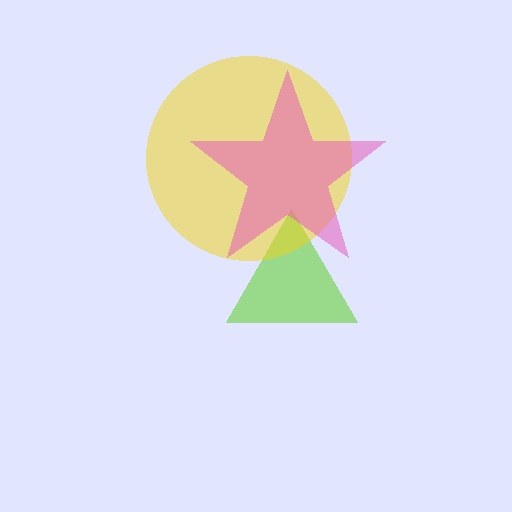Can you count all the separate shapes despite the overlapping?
Yes, there are 3 separate shapes.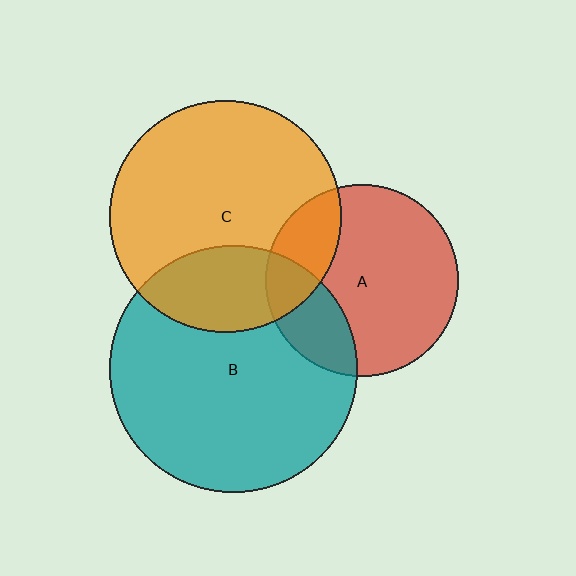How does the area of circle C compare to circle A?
Approximately 1.5 times.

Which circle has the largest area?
Circle B (teal).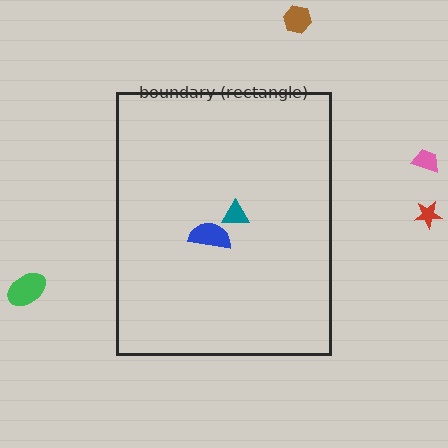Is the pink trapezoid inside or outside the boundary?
Outside.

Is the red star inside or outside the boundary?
Outside.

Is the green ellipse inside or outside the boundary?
Outside.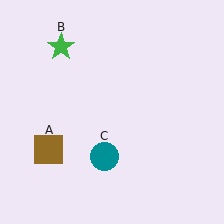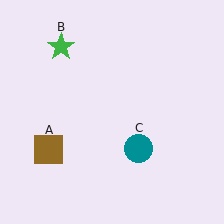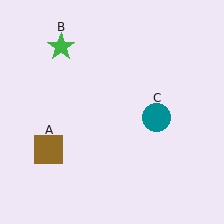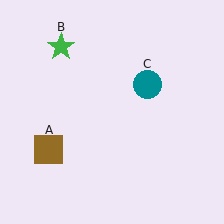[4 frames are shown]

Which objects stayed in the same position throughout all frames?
Brown square (object A) and green star (object B) remained stationary.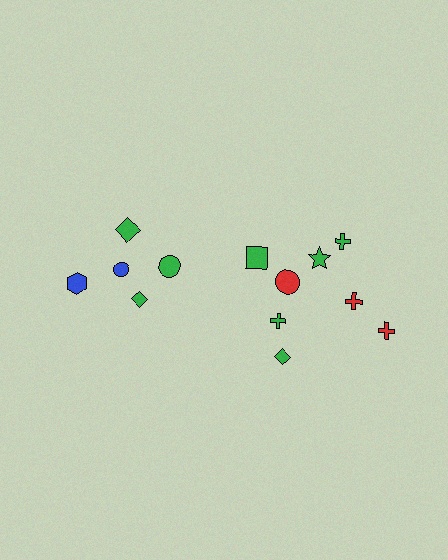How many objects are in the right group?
There are 8 objects.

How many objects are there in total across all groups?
There are 13 objects.